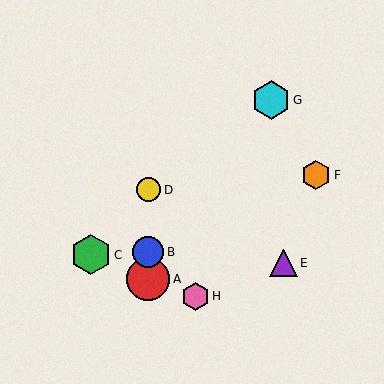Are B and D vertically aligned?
Yes, both are at x≈148.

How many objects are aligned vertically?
3 objects (A, B, D) are aligned vertically.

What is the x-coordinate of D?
Object D is at x≈148.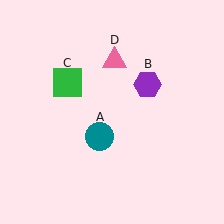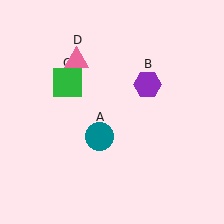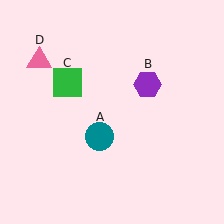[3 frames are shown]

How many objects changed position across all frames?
1 object changed position: pink triangle (object D).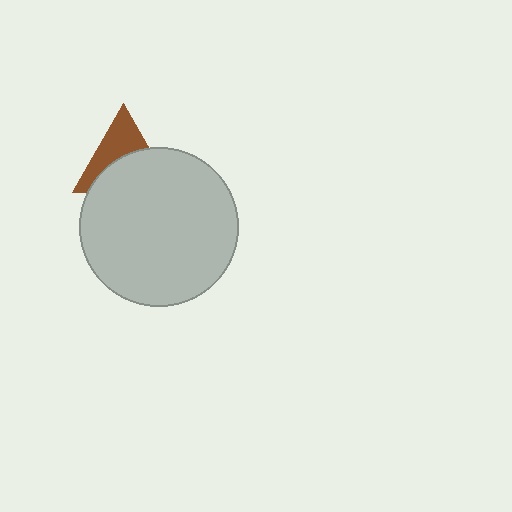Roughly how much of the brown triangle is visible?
About half of it is visible (roughly 46%).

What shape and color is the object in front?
The object in front is a light gray circle.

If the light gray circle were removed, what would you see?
You would see the complete brown triangle.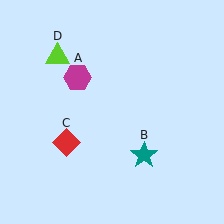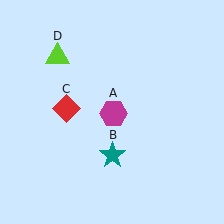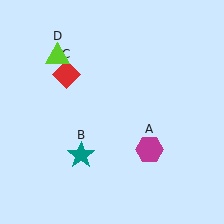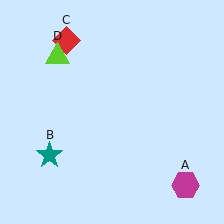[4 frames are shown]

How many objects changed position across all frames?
3 objects changed position: magenta hexagon (object A), teal star (object B), red diamond (object C).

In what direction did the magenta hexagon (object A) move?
The magenta hexagon (object A) moved down and to the right.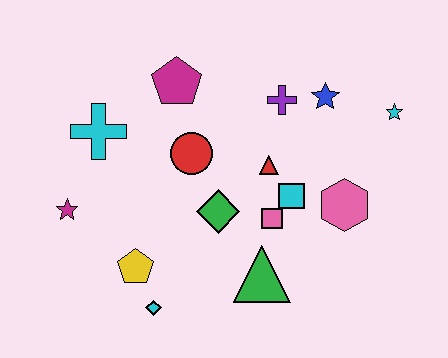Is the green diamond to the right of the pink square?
No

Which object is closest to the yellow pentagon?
The cyan diamond is closest to the yellow pentagon.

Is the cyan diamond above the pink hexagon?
No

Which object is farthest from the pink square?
The magenta star is farthest from the pink square.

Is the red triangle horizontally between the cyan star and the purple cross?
No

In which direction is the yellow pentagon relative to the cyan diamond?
The yellow pentagon is above the cyan diamond.